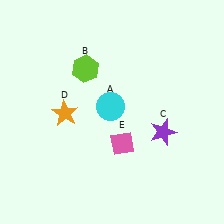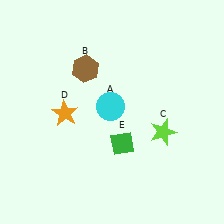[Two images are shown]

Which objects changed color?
B changed from lime to brown. C changed from purple to lime. E changed from pink to green.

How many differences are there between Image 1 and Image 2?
There are 3 differences between the two images.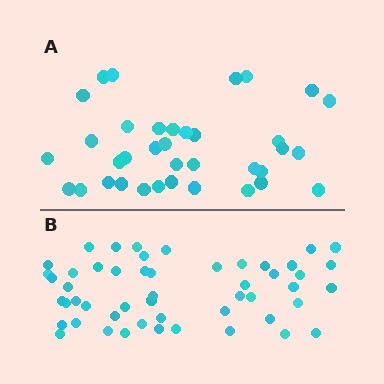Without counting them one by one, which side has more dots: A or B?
Region B (the bottom region) has more dots.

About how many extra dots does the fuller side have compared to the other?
Region B has approximately 15 more dots than region A.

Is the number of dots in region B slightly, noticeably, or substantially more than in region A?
Region B has noticeably more, but not dramatically so. The ratio is roughly 1.4 to 1.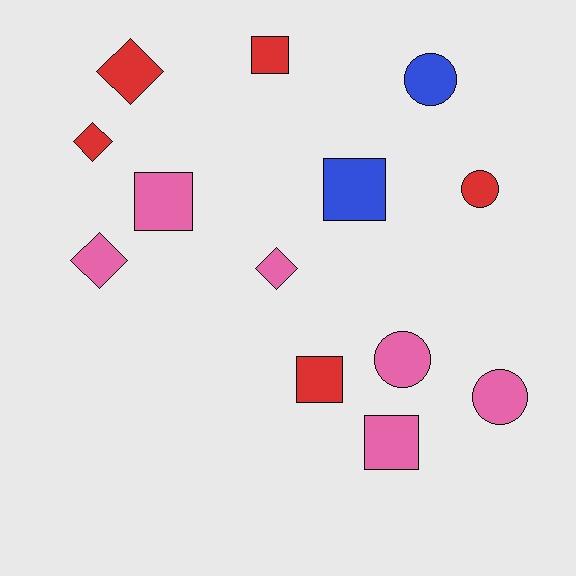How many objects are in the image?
There are 13 objects.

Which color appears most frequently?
Pink, with 6 objects.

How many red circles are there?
There is 1 red circle.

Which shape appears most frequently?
Square, with 5 objects.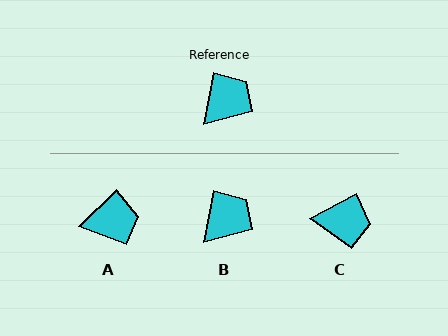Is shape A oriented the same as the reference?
No, it is off by about 35 degrees.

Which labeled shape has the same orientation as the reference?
B.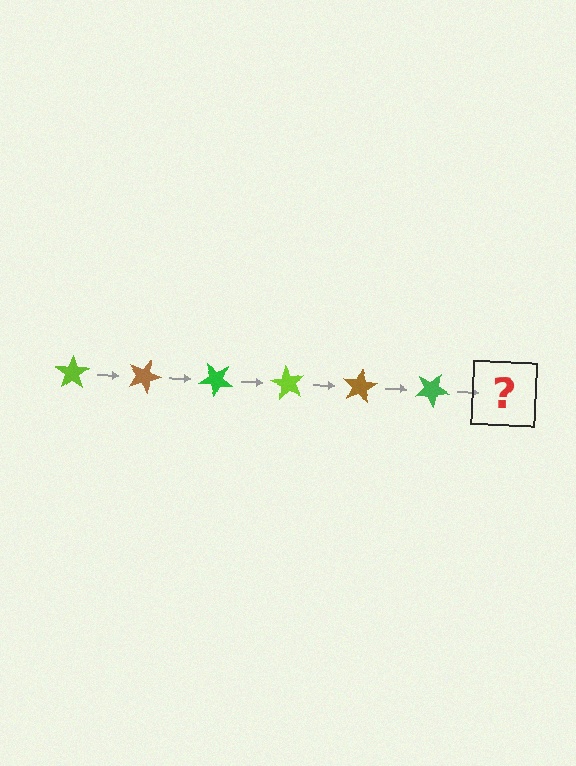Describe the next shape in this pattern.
It should be a lime star, rotated 120 degrees from the start.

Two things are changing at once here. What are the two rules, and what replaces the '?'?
The two rules are that it rotates 20 degrees each step and the color cycles through lime, brown, and green. The '?' should be a lime star, rotated 120 degrees from the start.